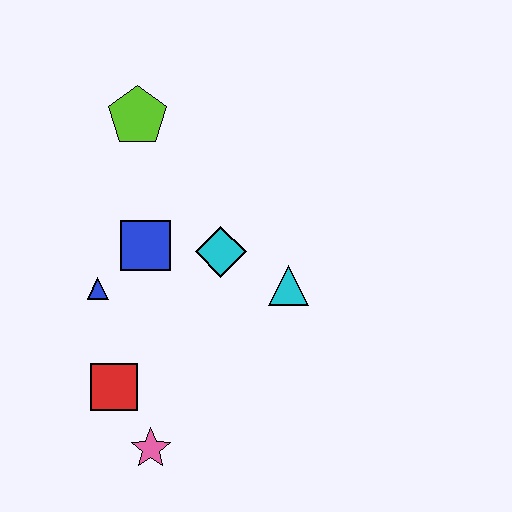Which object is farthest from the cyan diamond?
The pink star is farthest from the cyan diamond.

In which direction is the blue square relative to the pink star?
The blue square is above the pink star.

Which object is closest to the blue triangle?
The blue square is closest to the blue triangle.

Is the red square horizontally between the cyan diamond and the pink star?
No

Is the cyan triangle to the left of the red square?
No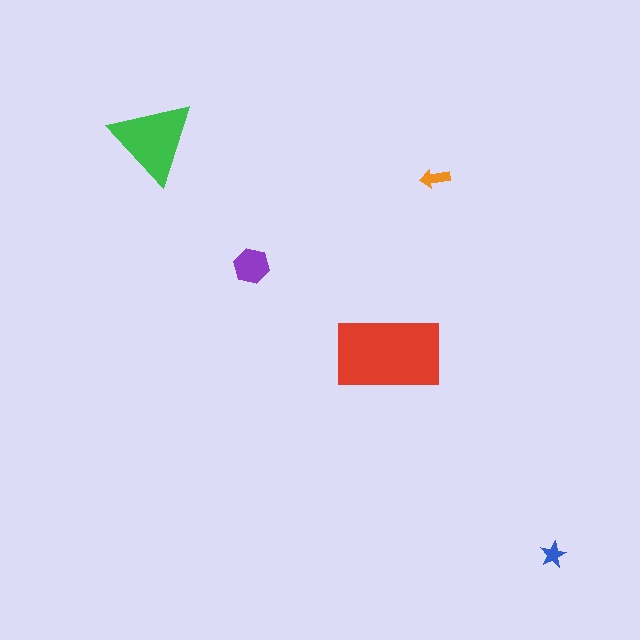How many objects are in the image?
There are 5 objects in the image.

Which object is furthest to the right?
The blue star is rightmost.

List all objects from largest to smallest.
The red rectangle, the green triangle, the purple hexagon, the orange arrow, the blue star.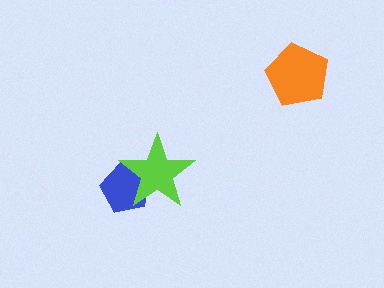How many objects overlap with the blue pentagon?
1 object overlaps with the blue pentagon.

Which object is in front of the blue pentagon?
The lime star is in front of the blue pentagon.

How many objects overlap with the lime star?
1 object overlaps with the lime star.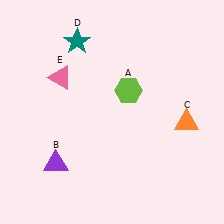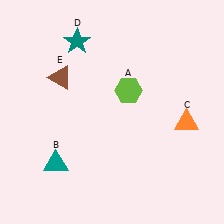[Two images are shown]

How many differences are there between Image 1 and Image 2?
There are 2 differences between the two images.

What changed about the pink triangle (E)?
In Image 1, E is pink. In Image 2, it changed to brown.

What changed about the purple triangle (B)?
In Image 1, B is purple. In Image 2, it changed to teal.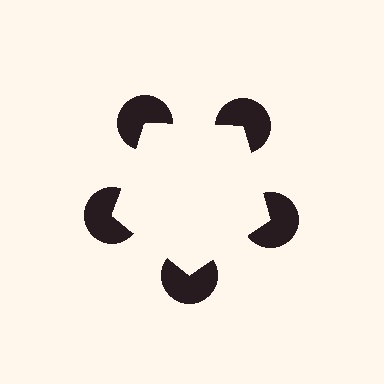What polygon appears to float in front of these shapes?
An illusory pentagon — its edges are inferred from the aligned wedge cuts in the pac-man discs, not physically drawn.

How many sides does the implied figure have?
5 sides.